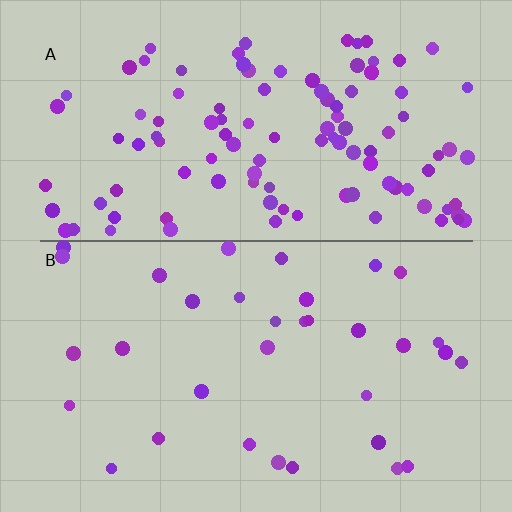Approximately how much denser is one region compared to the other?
Approximately 3.3× — region A over region B.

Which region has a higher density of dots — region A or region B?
A (the top).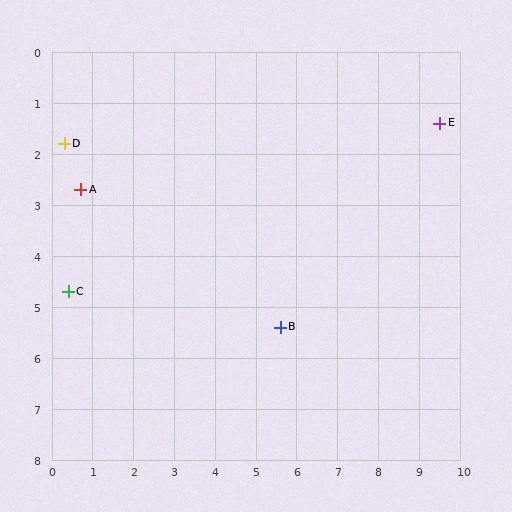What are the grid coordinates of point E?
Point E is at approximately (9.5, 1.4).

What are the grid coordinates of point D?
Point D is at approximately (0.3, 1.8).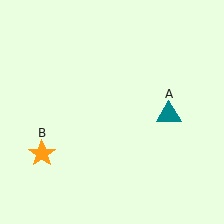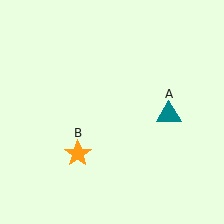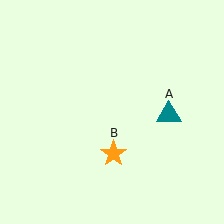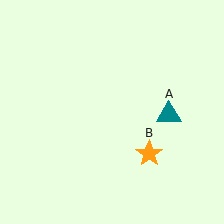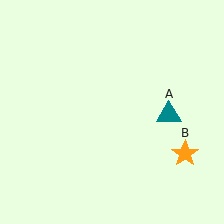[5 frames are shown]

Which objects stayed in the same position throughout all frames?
Teal triangle (object A) remained stationary.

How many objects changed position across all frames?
1 object changed position: orange star (object B).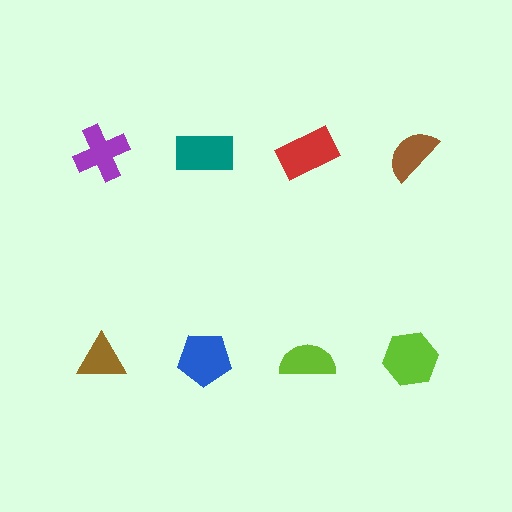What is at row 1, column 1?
A purple cross.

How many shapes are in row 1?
4 shapes.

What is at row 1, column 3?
A red rectangle.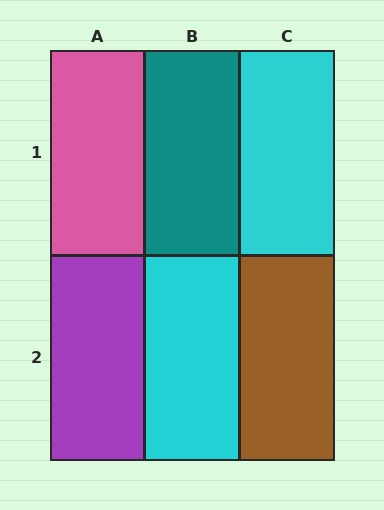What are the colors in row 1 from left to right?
Pink, teal, cyan.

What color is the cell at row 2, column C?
Brown.